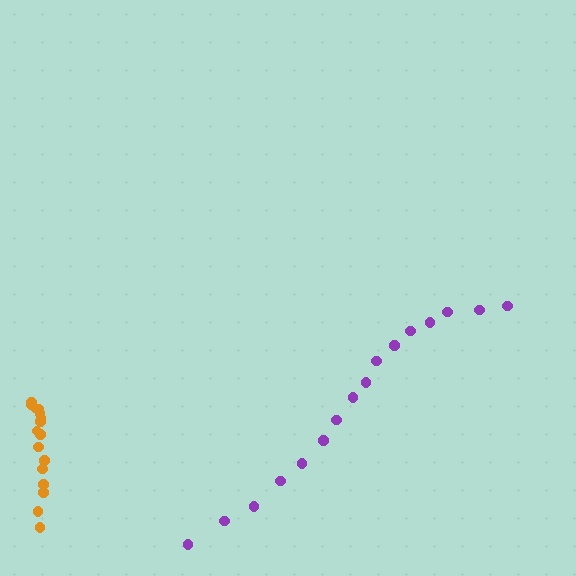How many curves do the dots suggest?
There are 2 distinct paths.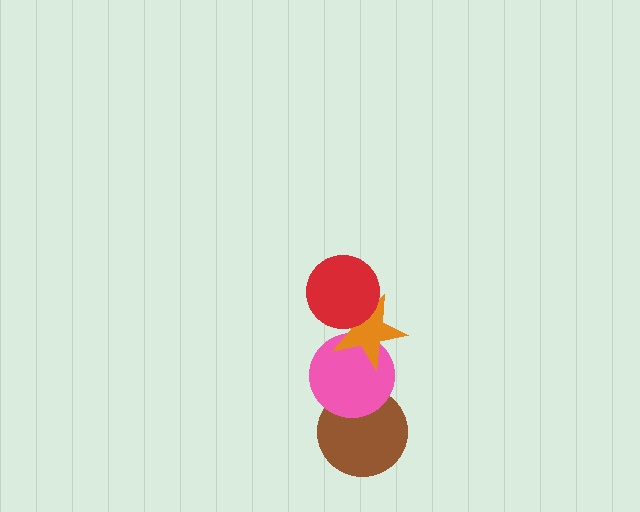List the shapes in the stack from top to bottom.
From top to bottom: the red circle, the orange star, the pink circle, the brown circle.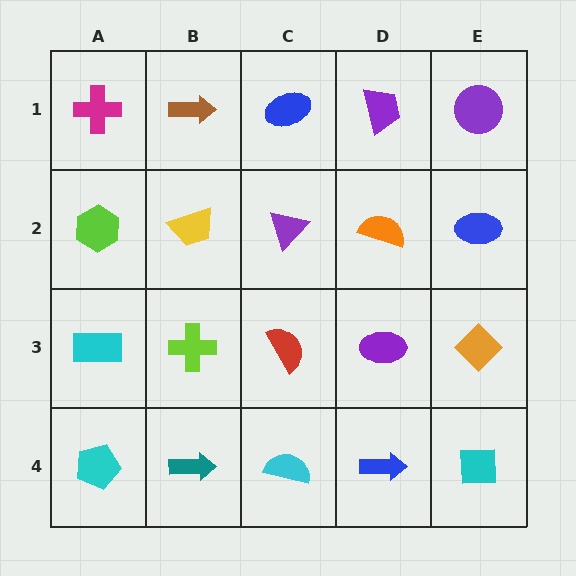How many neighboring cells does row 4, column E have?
2.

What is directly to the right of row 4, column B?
A cyan semicircle.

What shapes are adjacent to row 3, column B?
A yellow trapezoid (row 2, column B), a teal arrow (row 4, column B), a cyan rectangle (row 3, column A), a red semicircle (row 3, column C).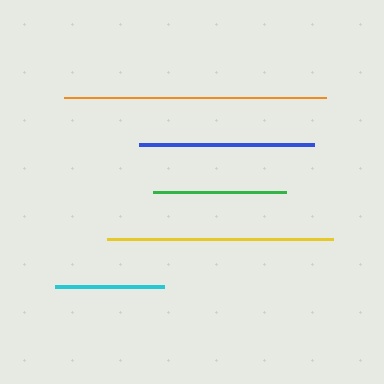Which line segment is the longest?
The orange line is the longest at approximately 262 pixels.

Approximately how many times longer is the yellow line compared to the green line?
The yellow line is approximately 1.7 times the length of the green line.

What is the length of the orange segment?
The orange segment is approximately 262 pixels long.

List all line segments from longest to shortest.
From longest to shortest: orange, yellow, blue, green, cyan.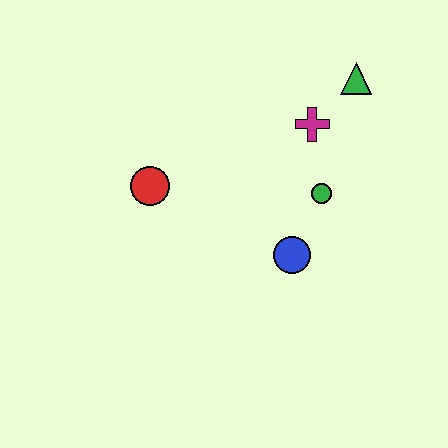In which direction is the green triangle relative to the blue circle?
The green triangle is above the blue circle.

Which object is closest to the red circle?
The blue circle is closest to the red circle.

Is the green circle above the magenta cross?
No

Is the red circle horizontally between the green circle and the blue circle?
No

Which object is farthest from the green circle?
The red circle is farthest from the green circle.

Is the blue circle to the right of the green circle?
No